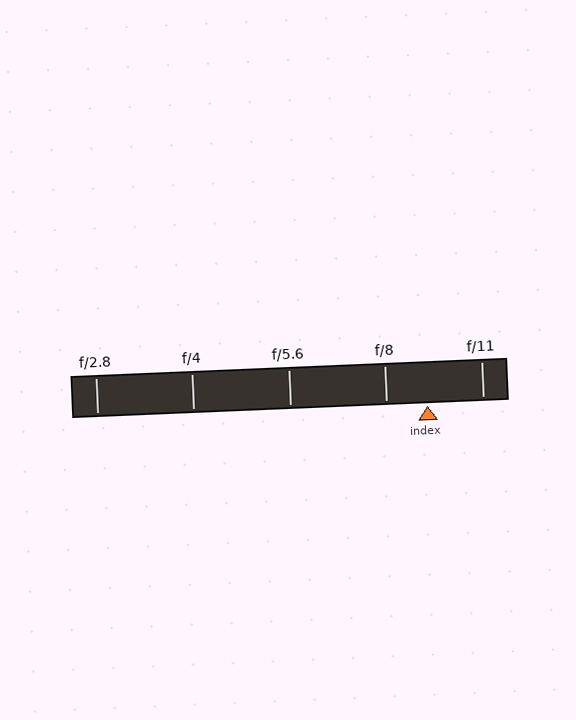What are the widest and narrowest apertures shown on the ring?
The widest aperture shown is f/2.8 and the narrowest is f/11.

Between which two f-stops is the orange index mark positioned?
The index mark is between f/8 and f/11.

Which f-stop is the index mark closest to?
The index mark is closest to f/8.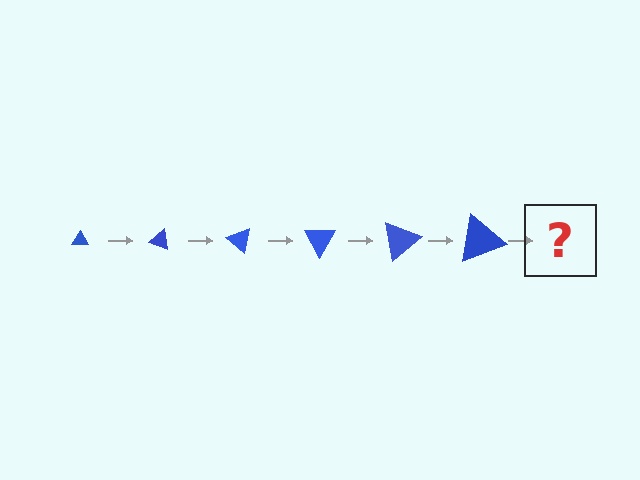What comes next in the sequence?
The next element should be a triangle, larger than the previous one and rotated 120 degrees from the start.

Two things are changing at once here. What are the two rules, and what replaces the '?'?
The two rules are that the triangle grows larger each step and it rotates 20 degrees each step. The '?' should be a triangle, larger than the previous one and rotated 120 degrees from the start.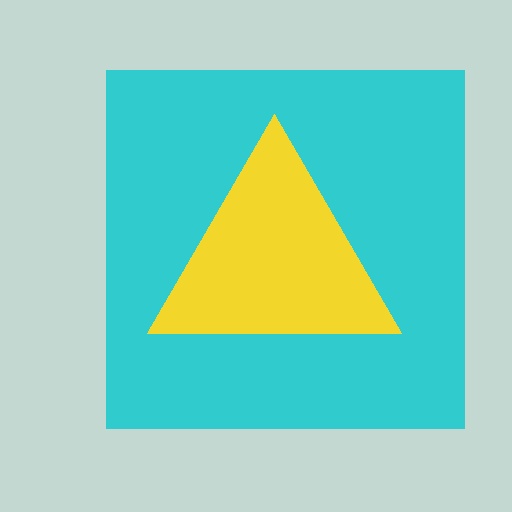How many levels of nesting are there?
2.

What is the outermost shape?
The cyan square.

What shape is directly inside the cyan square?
The yellow triangle.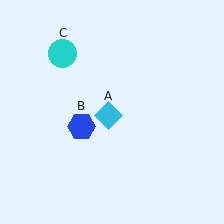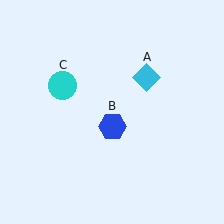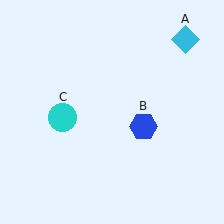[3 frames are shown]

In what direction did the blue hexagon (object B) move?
The blue hexagon (object B) moved right.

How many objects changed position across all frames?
3 objects changed position: cyan diamond (object A), blue hexagon (object B), cyan circle (object C).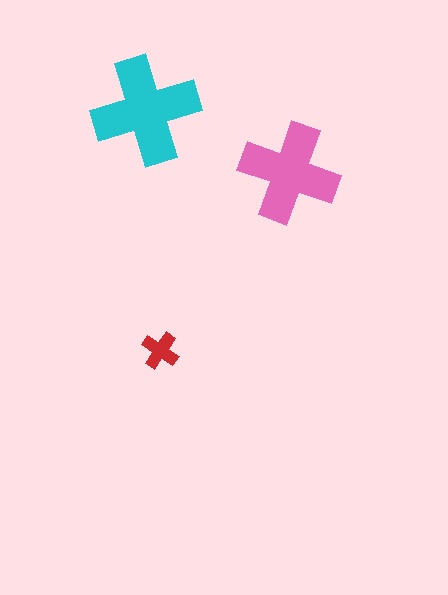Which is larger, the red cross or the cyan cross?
The cyan one.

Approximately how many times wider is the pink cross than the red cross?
About 2.5 times wider.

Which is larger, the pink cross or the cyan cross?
The cyan one.